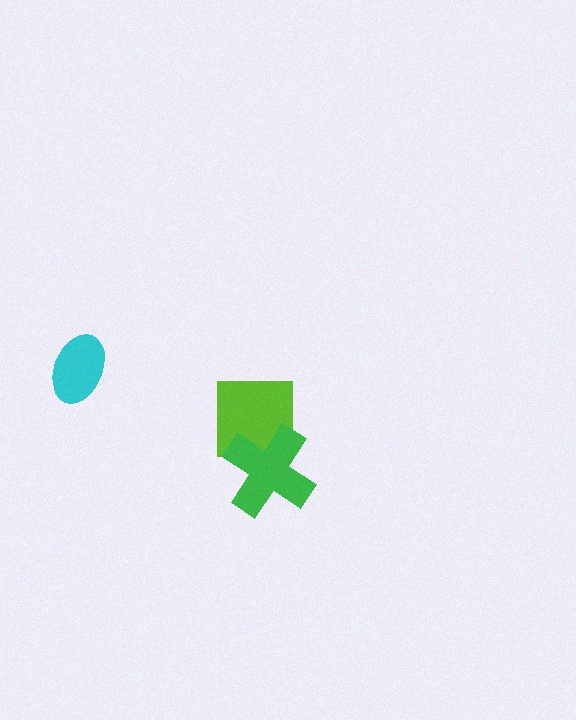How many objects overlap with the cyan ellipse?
0 objects overlap with the cyan ellipse.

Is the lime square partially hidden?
Yes, it is partially covered by another shape.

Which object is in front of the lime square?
The green cross is in front of the lime square.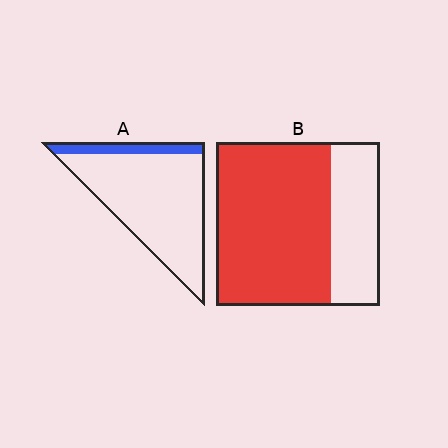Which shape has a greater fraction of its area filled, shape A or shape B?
Shape B.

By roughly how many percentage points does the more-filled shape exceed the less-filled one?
By roughly 55 percentage points (B over A).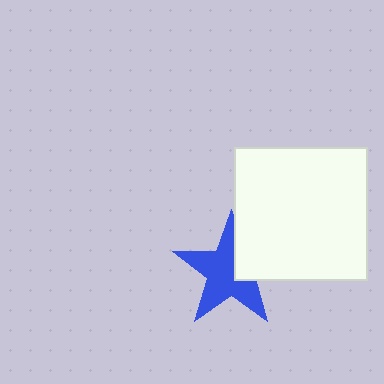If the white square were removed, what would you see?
You would see the complete blue star.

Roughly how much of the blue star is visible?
Most of it is visible (roughly 70%).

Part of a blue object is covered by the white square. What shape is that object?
It is a star.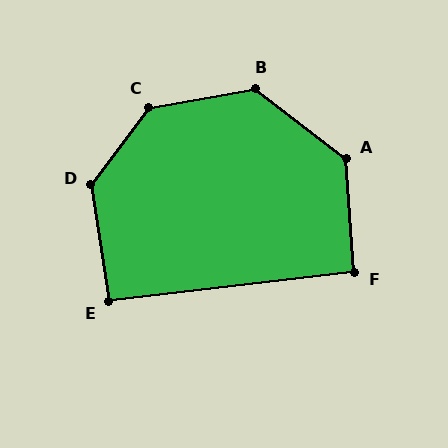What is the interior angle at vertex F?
Approximately 93 degrees (approximately right).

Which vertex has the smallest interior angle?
E, at approximately 92 degrees.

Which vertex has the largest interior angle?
C, at approximately 137 degrees.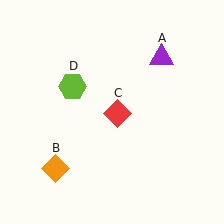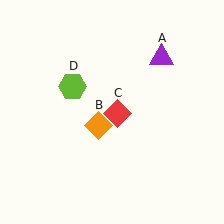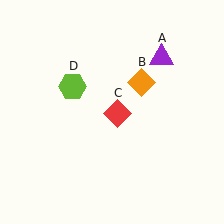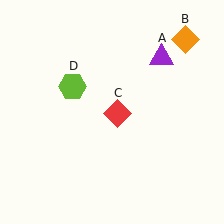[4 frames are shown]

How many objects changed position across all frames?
1 object changed position: orange diamond (object B).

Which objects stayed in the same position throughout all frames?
Purple triangle (object A) and red diamond (object C) and lime hexagon (object D) remained stationary.